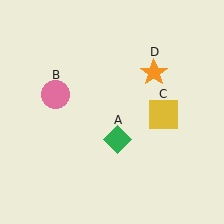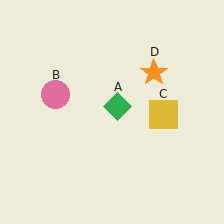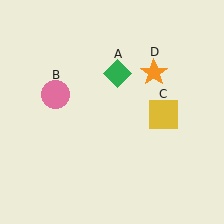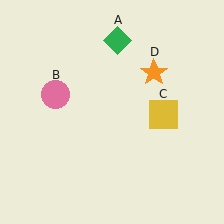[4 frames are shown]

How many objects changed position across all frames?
1 object changed position: green diamond (object A).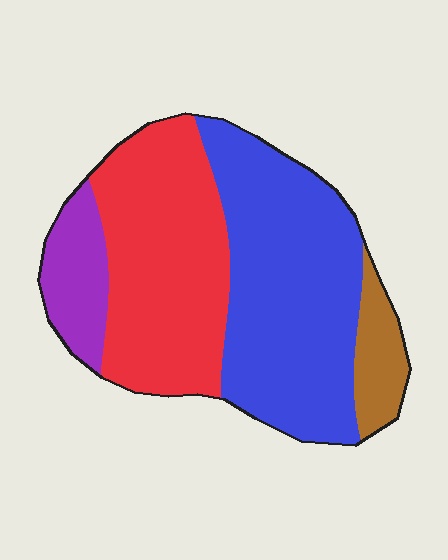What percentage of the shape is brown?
Brown takes up about one tenth (1/10) of the shape.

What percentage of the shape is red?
Red takes up between a third and a half of the shape.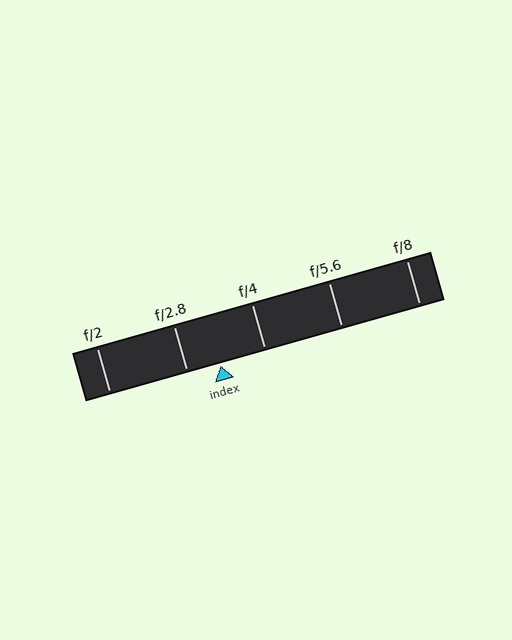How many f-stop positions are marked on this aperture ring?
There are 5 f-stop positions marked.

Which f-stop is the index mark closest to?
The index mark is closest to f/2.8.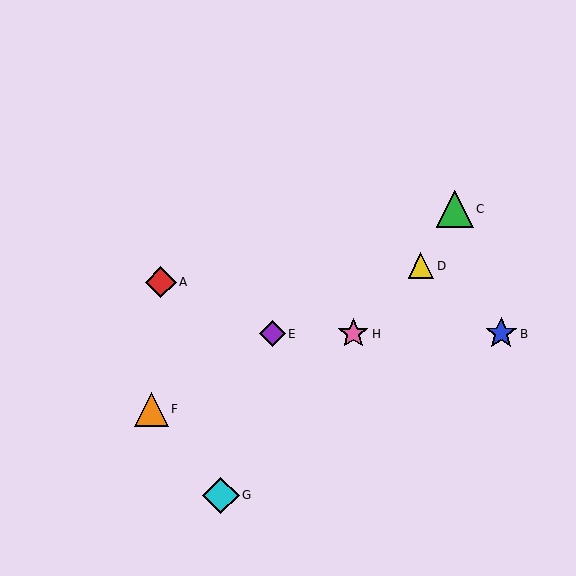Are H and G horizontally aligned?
No, H is at y≈334 and G is at y≈495.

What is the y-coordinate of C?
Object C is at y≈209.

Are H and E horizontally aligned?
Yes, both are at y≈334.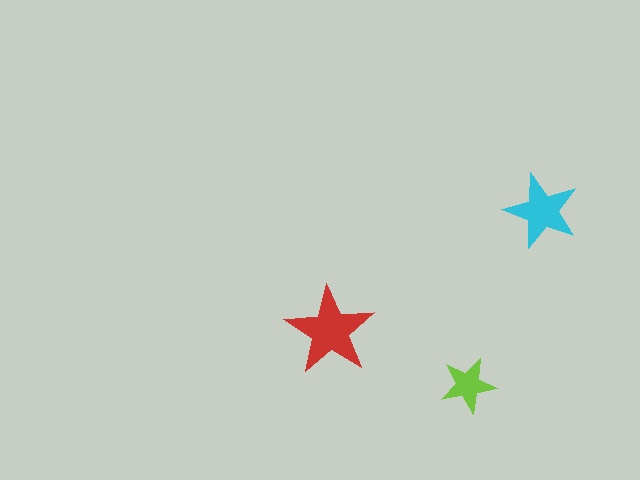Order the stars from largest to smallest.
the red one, the cyan one, the lime one.